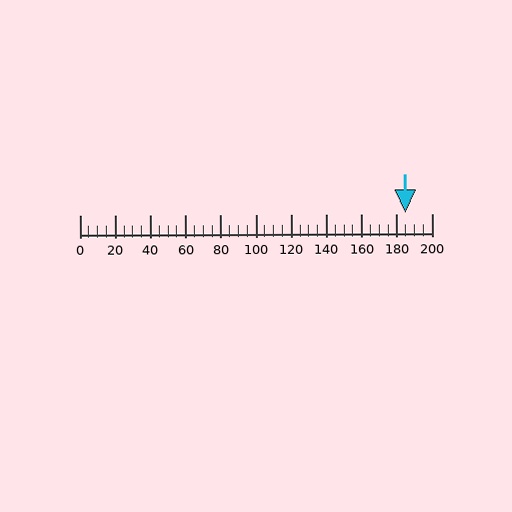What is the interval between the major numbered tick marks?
The major tick marks are spaced 20 units apart.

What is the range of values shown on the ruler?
The ruler shows values from 0 to 200.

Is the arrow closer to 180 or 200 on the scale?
The arrow is closer to 180.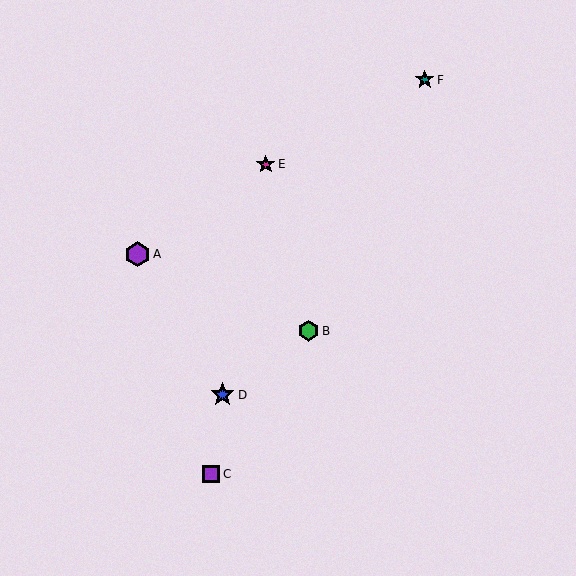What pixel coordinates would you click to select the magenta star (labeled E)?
Click at (266, 164) to select the magenta star E.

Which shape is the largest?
The purple hexagon (labeled A) is the largest.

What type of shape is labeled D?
Shape D is a blue star.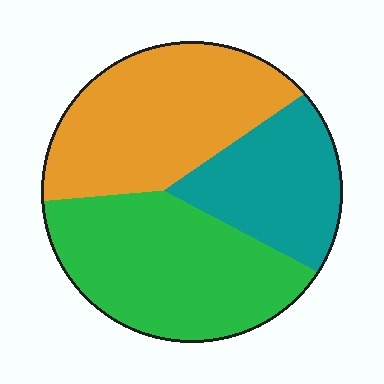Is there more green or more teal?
Green.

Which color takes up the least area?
Teal, at roughly 25%.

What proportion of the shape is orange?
Orange covers 37% of the shape.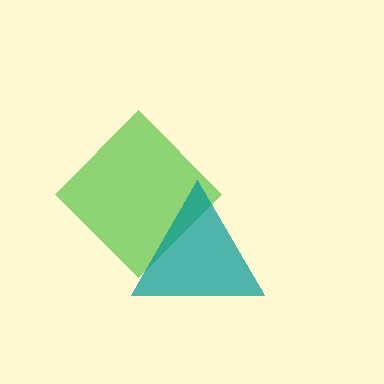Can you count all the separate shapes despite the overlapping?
Yes, there are 2 separate shapes.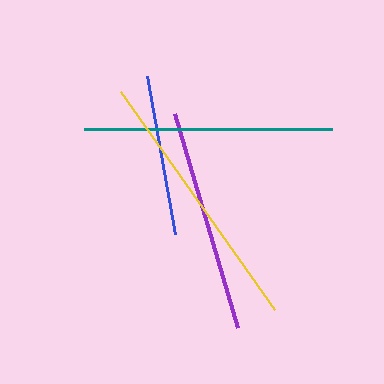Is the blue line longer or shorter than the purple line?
The purple line is longer than the blue line.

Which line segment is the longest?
The yellow line is the longest at approximately 267 pixels.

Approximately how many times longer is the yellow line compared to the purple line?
The yellow line is approximately 1.2 times the length of the purple line.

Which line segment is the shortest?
The blue line is the shortest at approximately 161 pixels.